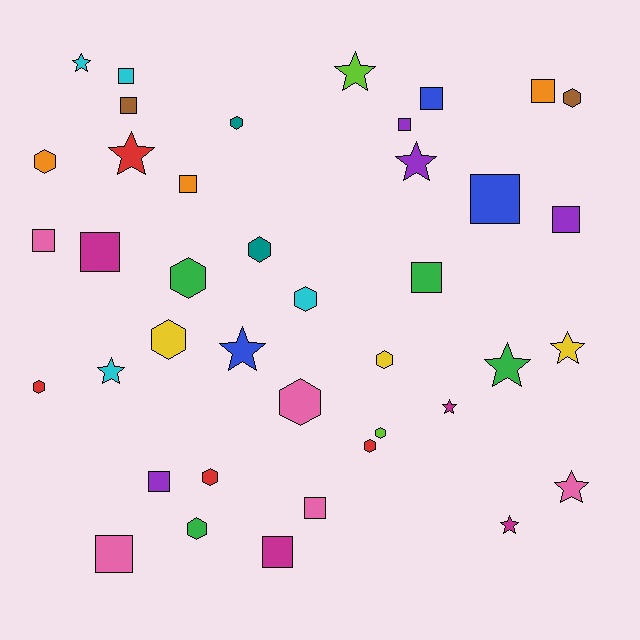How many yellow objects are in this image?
There are 3 yellow objects.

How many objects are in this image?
There are 40 objects.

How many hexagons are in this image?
There are 14 hexagons.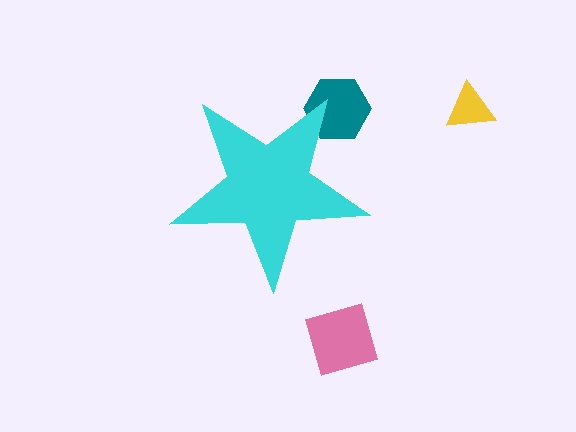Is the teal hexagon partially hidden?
Yes, the teal hexagon is partially hidden behind the cyan star.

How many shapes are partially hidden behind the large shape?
1 shape is partially hidden.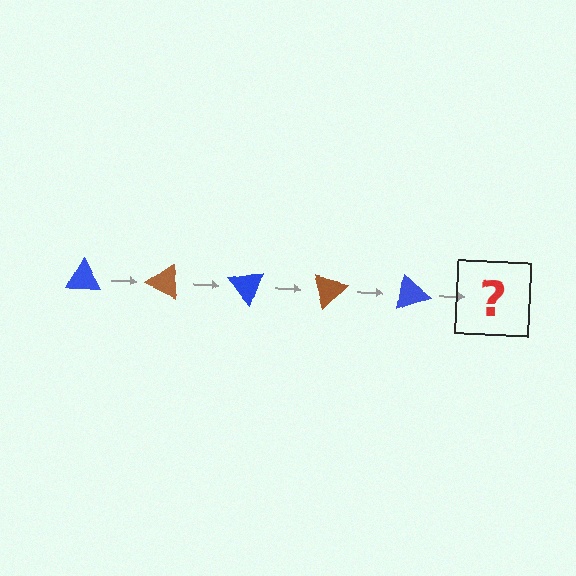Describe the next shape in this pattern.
It should be a brown triangle, rotated 125 degrees from the start.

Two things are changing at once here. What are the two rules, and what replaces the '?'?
The two rules are that it rotates 25 degrees each step and the color cycles through blue and brown. The '?' should be a brown triangle, rotated 125 degrees from the start.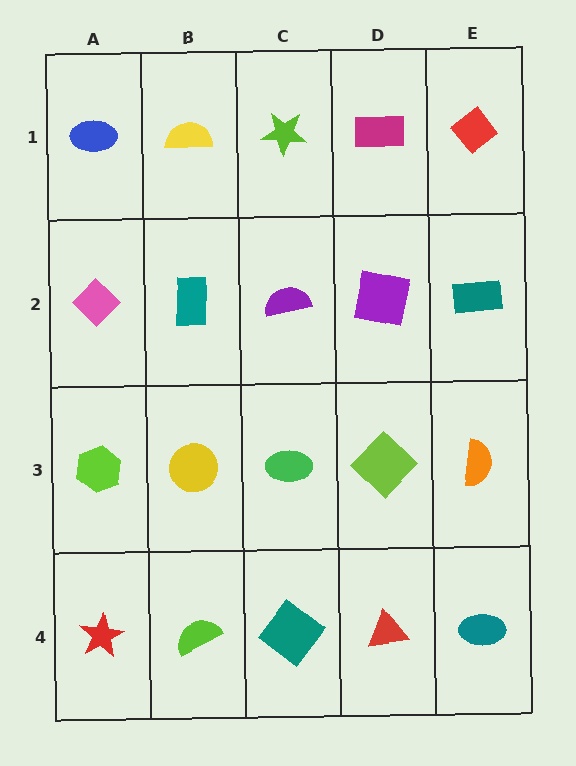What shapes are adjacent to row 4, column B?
A yellow circle (row 3, column B), a red star (row 4, column A), a teal diamond (row 4, column C).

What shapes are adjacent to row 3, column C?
A purple semicircle (row 2, column C), a teal diamond (row 4, column C), a yellow circle (row 3, column B), a lime diamond (row 3, column D).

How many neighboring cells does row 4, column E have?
2.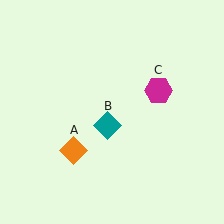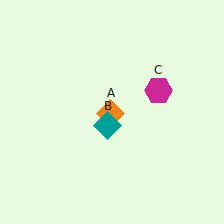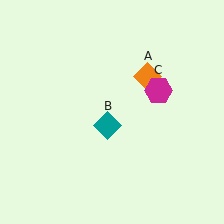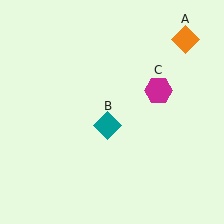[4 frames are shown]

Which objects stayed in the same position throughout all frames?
Teal diamond (object B) and magenta hexagon (object C) remained stationary.